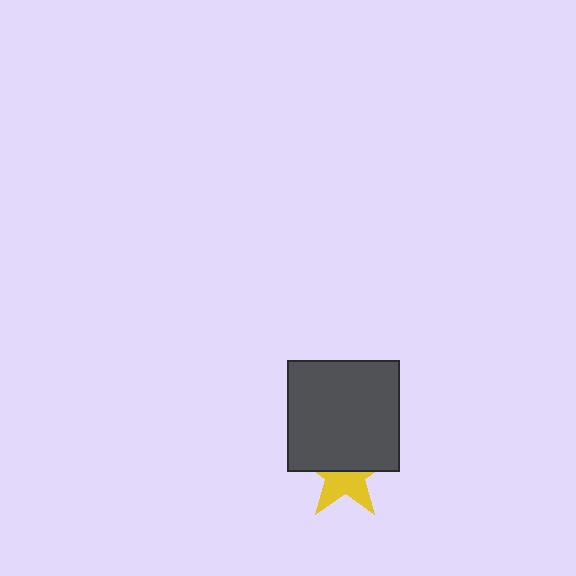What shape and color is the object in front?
The object in front is a dark gray square.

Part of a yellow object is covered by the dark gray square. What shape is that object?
It is a star.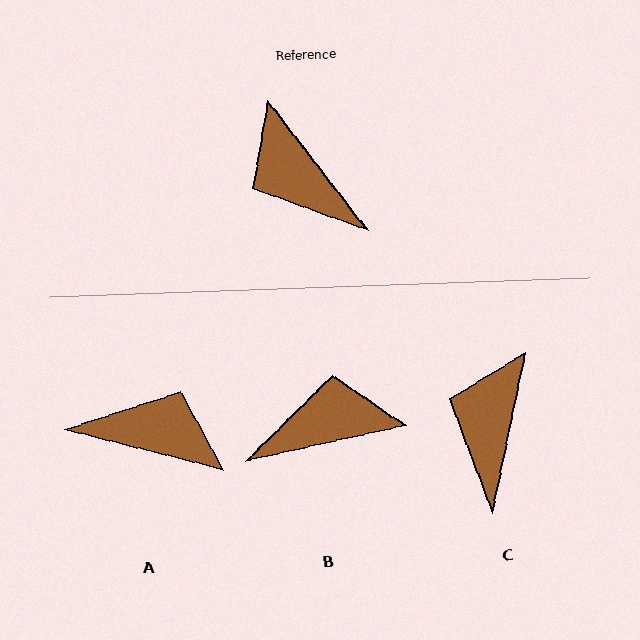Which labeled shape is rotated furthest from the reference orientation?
A, about 142 degrees away.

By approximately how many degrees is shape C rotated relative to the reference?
Approximately 49 degrees clockwise.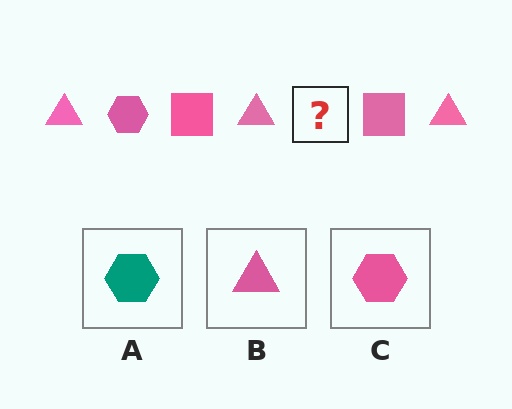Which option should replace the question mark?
Option C.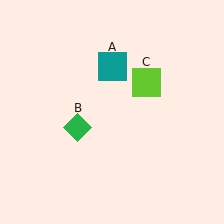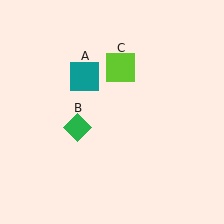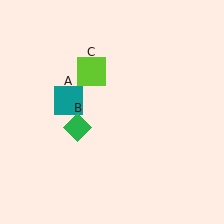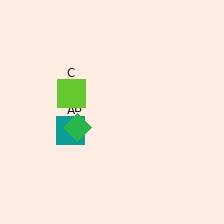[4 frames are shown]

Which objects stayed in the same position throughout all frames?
Green diamond (object B) remained stationary.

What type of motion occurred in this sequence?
The teal square (object A), lime square (object C) rotated counterclockwise around the center of the scene.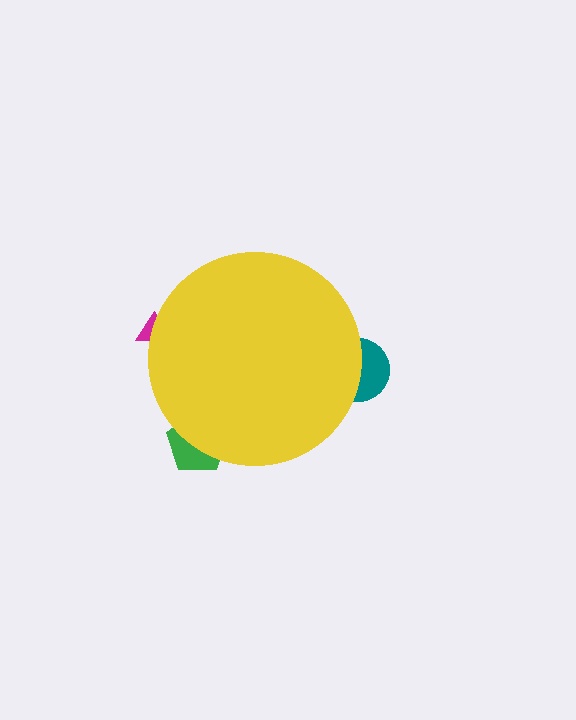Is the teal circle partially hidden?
Yes, the teal circle is partially hidden behind the yellow circle.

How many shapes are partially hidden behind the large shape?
3 shapes are partially hidden.